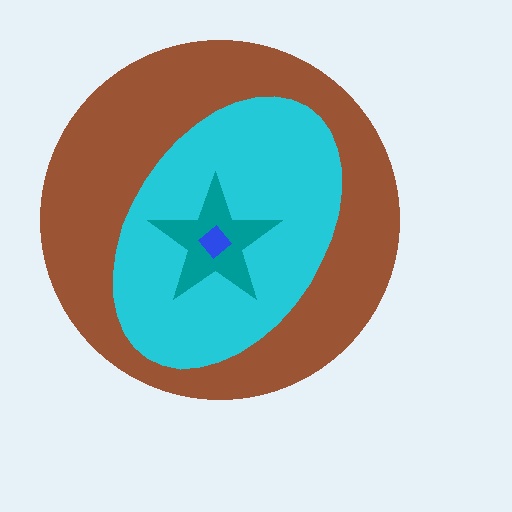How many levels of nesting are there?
4.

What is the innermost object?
The blue diamond.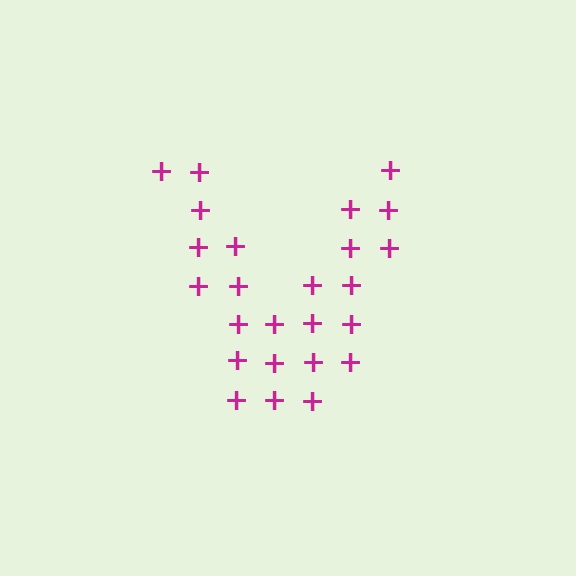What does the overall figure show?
The overall figure shows the letter V.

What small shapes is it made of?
It is made of small plus signs.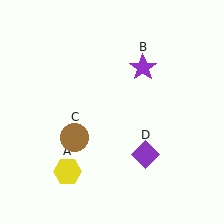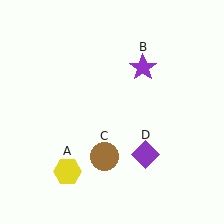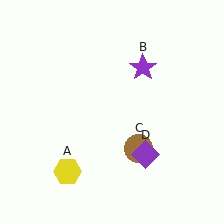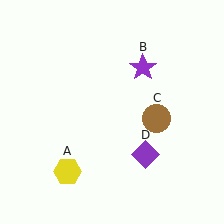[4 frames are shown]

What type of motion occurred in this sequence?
The brown circle (object C) rotated counterclockwise around the center of the scene.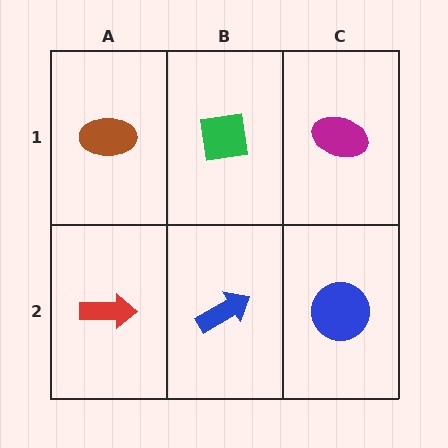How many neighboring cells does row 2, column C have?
2.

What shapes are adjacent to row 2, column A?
A brown ellipse (row 1, column A), a blue arrow (row 2, column B).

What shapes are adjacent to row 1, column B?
A blue arrow (row 2, column B), a brown ellipse (row 1, column A), a magenta ellipse (row 1, column C).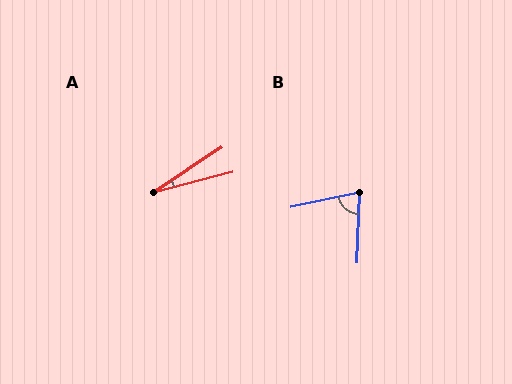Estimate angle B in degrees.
Approximately 76 degrees.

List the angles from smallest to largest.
A (19°), B (76°).